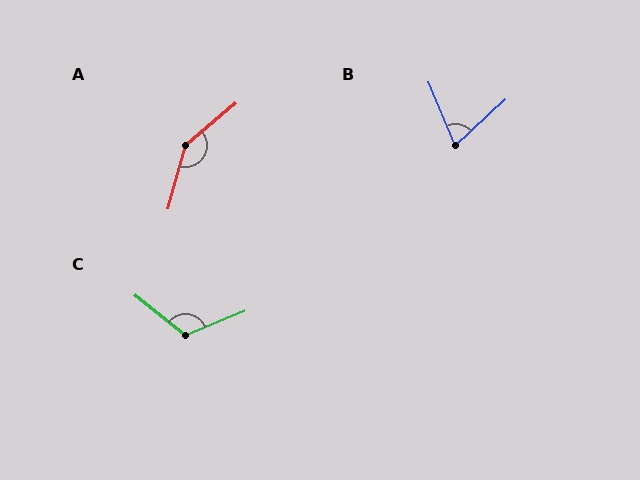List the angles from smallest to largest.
B (70°), C (119°), A (145°).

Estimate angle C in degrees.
Approximately 119 degrees.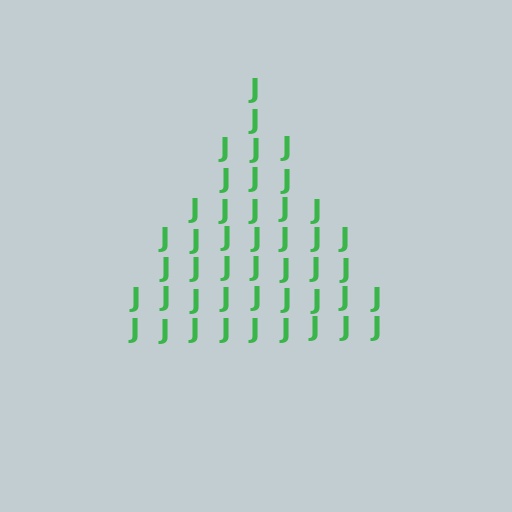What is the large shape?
The large shape is a triangle.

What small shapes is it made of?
It is made of small letter J's.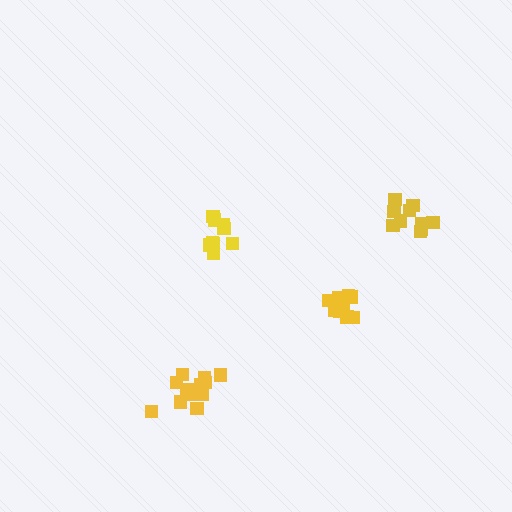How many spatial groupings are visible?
There are 4 spatial groupings.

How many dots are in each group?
Group 1: 10 dots, Group 2: 10 dots, Group 3: 9 dots, Group 4: 14 dots (43 total).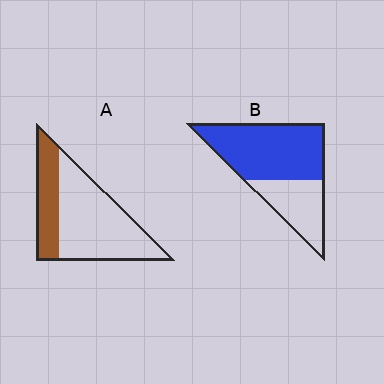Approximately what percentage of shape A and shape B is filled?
A is approximately 30% and B is approximately 65%.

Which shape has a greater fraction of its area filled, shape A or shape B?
Shape B.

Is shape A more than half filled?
No.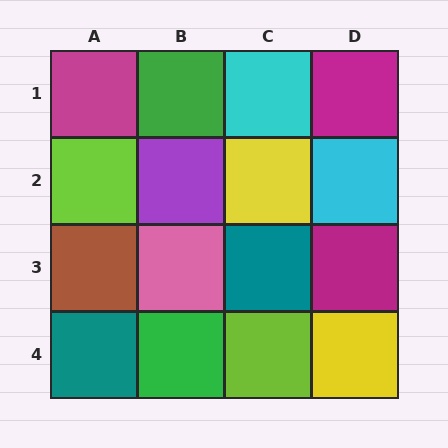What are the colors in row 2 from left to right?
Lime, purple, yellow, cyan.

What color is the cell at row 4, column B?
Green.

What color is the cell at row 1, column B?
Green.